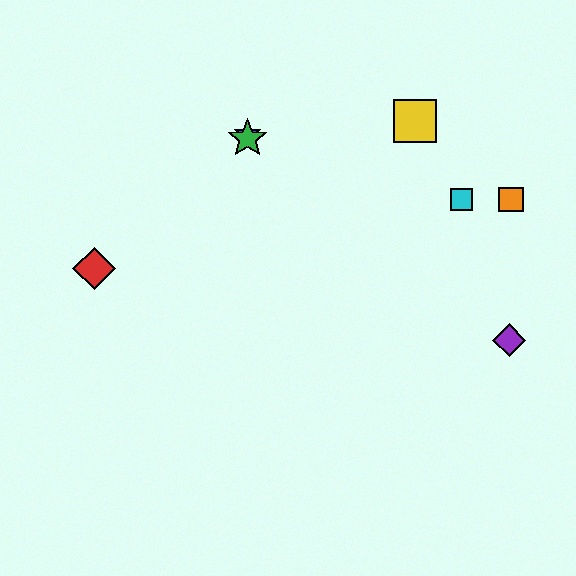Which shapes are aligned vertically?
The blue star, the green star are aligned vertically.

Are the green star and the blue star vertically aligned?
Yes, both are at x≈248.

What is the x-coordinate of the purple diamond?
The purple diamond is at x≈509.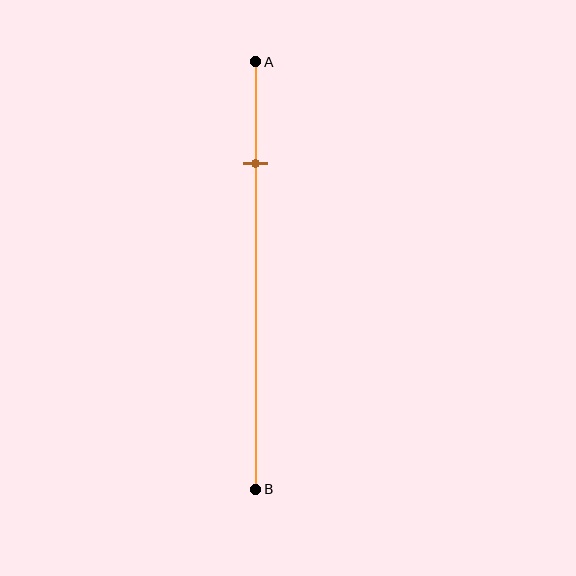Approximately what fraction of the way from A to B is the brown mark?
The brown mark is approximately 25% of the way from A to B.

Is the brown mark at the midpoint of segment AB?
No, the mark is at about 25% from A, not at the 50% midpoint.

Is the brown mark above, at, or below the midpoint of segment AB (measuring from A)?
The brown mark is above the midpoint of segment AB.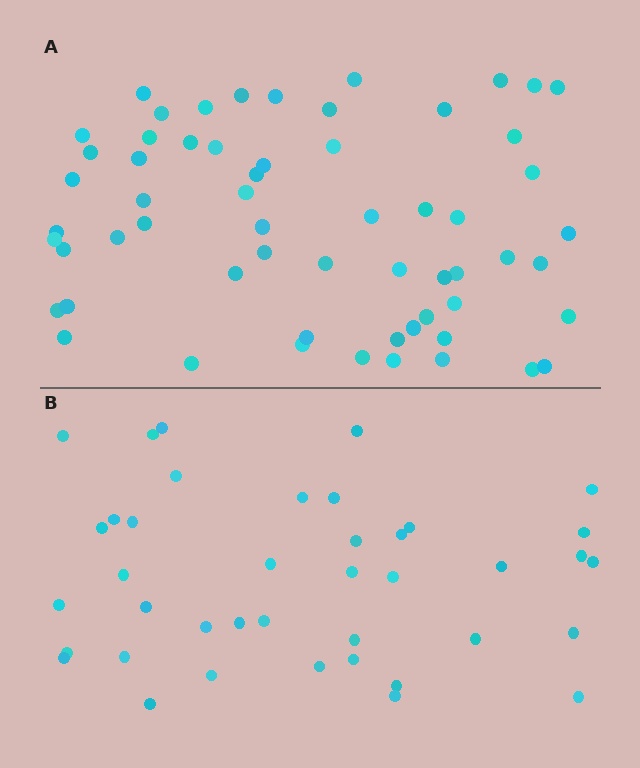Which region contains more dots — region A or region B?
Region A (the top region) has more dots.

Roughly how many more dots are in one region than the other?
Region A has approximately 20 more dots than region B.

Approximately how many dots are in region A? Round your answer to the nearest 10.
About 60 dots.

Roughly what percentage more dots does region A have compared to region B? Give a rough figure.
About 50% more.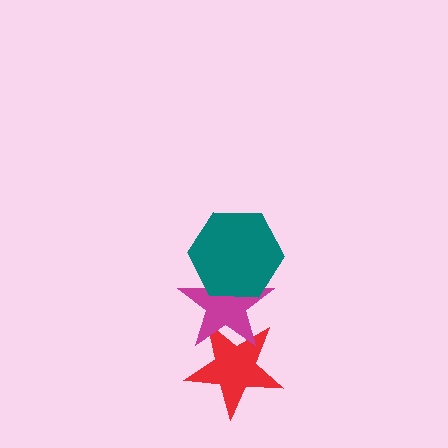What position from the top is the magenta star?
The magenta star is 2nd from the top.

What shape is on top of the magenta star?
The teal hexagon is on top of the magenta star.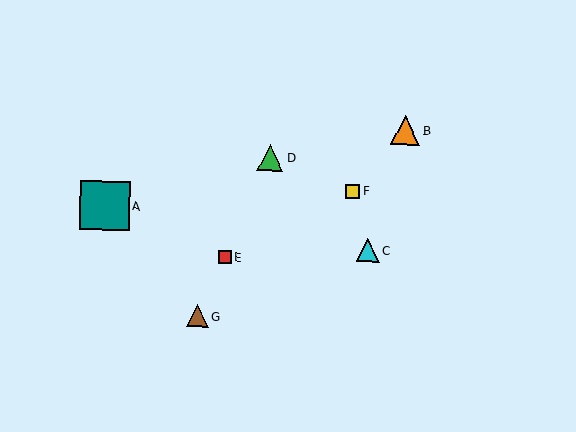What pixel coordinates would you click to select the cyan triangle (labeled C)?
Click at (368, 250) to select the cyan triangle C.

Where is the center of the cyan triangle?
The center of the cyan triangle is at (368, 250).